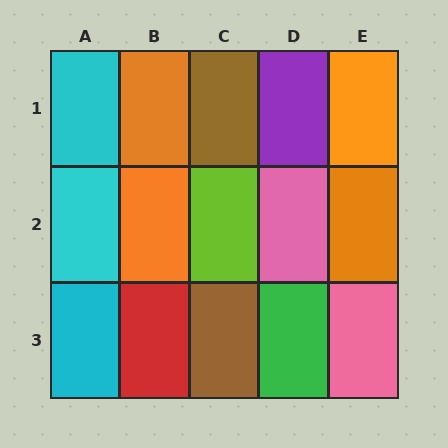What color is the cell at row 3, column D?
Green.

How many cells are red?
1 cell is red.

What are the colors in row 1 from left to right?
Cyan, orange, brown, purple, orange.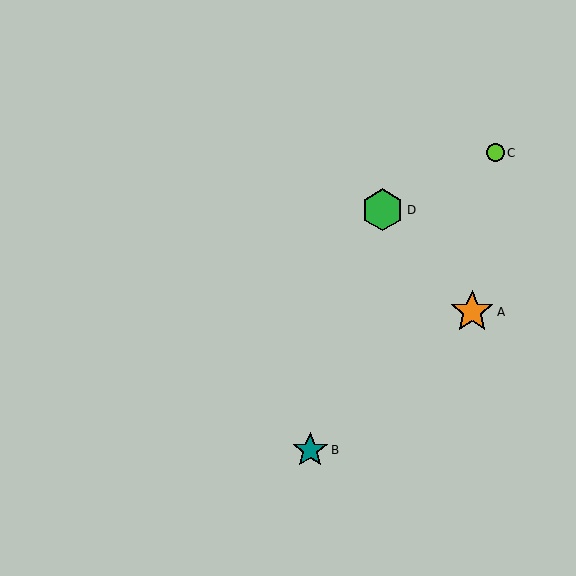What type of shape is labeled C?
Shape C is a lime circle.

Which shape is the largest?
The orange star (labeled A) is the largest.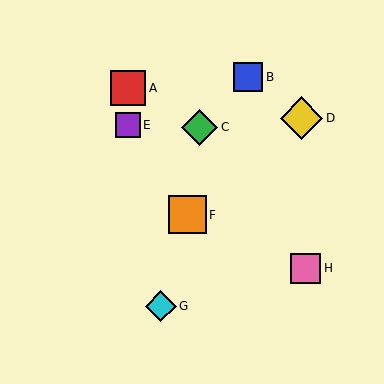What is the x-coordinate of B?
Object B is at x≈248.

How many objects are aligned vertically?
2 objects (A, E) are aligned vertically.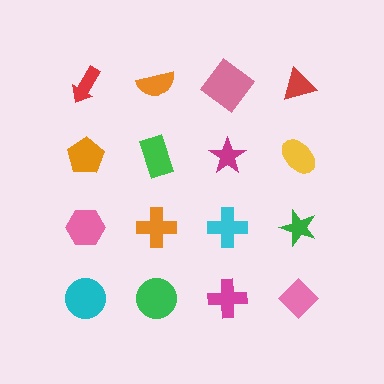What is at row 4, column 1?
A cyan circle.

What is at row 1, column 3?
A pink diamond.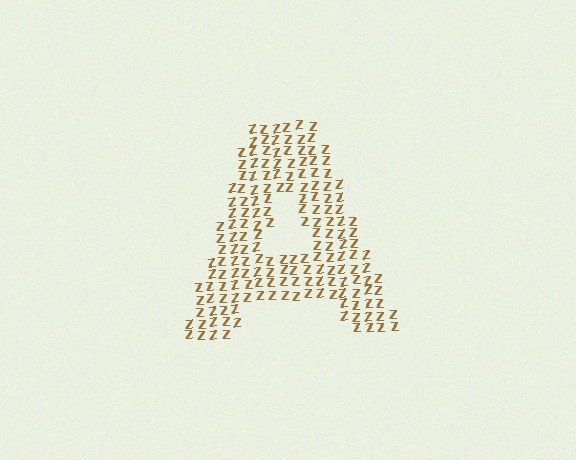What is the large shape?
The large shape is the letter A.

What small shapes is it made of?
It is made of small letter Z's.